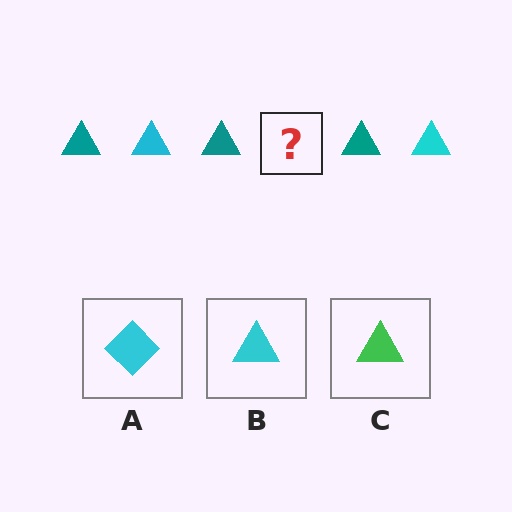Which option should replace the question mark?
Option B.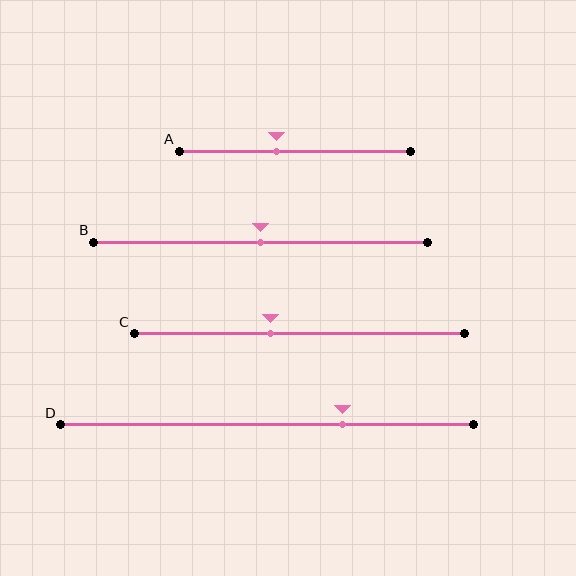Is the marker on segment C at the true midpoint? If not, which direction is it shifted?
No, the marker on segment C is shifted to the left by about 9% of the segment length.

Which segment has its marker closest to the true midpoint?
Segment B has its marker closest to the true midpoint.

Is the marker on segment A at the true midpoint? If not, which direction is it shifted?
No, the marker on segment A is shifted to the left by about 8% of the segment length.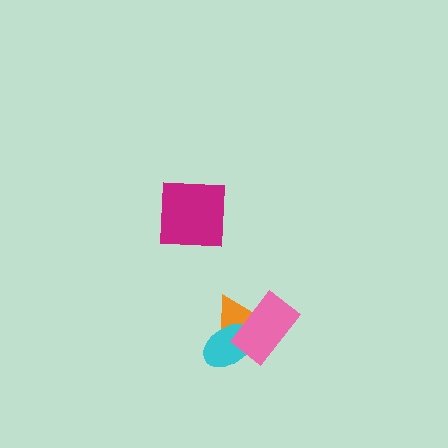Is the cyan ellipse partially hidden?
Yes, it is partially covered by another shape.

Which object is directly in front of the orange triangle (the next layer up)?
The cyan ellipse is directly in front of the orange triangle.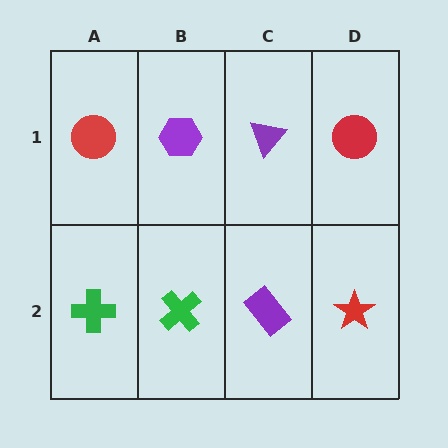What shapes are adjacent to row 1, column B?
A green cross (row 2, column B), a red circle (row 1, column A), a purple triangle (row 1, column C).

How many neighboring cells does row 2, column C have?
3.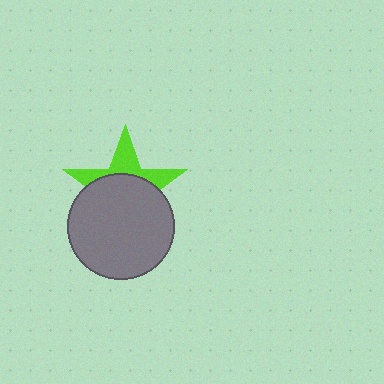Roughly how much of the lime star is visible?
A small part of it is visible (roughly 36%).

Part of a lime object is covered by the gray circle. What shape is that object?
It is a star.